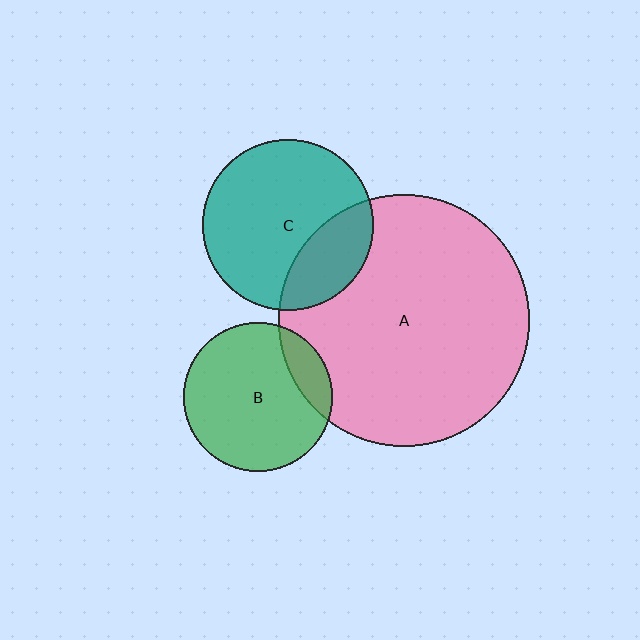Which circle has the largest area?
Circle A (pink).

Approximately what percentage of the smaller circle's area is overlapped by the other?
Approximately 15%.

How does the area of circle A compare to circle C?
Approximately 2.2 times.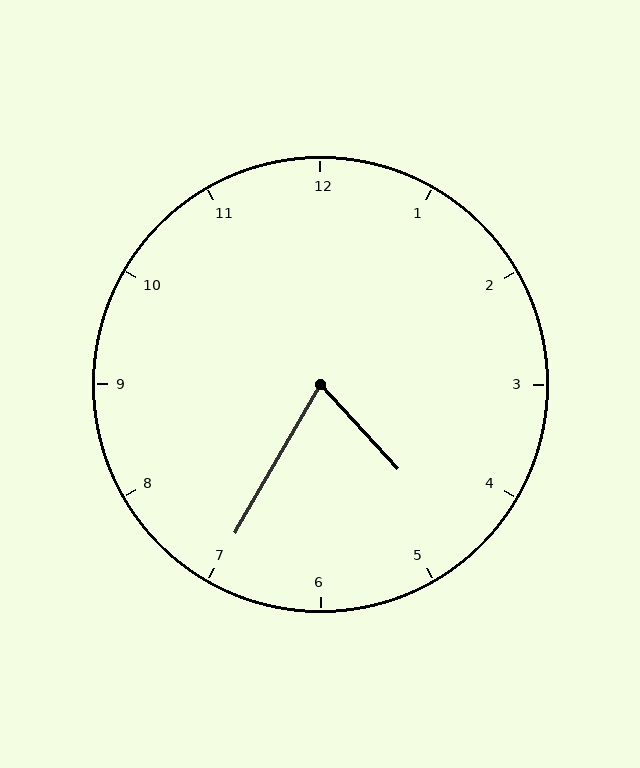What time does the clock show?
4:35.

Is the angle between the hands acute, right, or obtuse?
It is acute.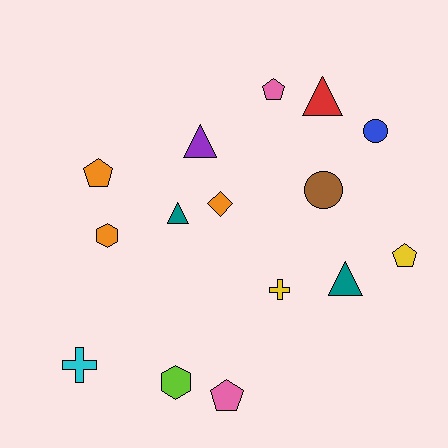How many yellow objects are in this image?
There are 2 yellow objects.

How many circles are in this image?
There are 2 circles.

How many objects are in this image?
There are 15 objects.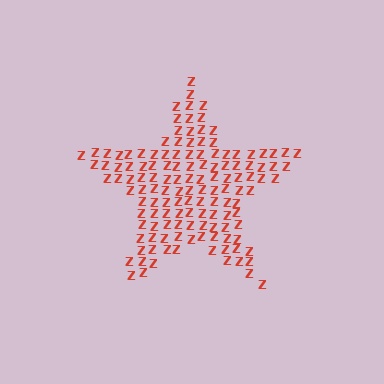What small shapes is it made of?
It is made of small letter Z's.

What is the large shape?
The large shape is a star.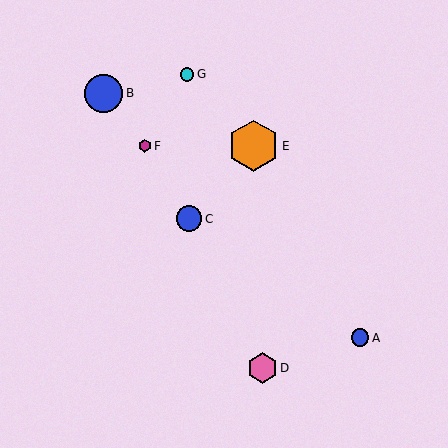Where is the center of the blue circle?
The center of the blue circle is at (103, 93).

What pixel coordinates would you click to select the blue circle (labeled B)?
Click at (103, 93) to select the blue circle B.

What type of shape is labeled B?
Shape B is a blue circle.